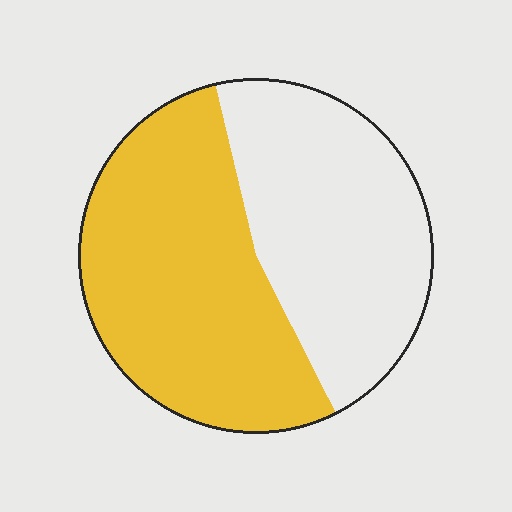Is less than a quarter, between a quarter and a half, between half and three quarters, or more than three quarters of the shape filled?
Between half and three quarters.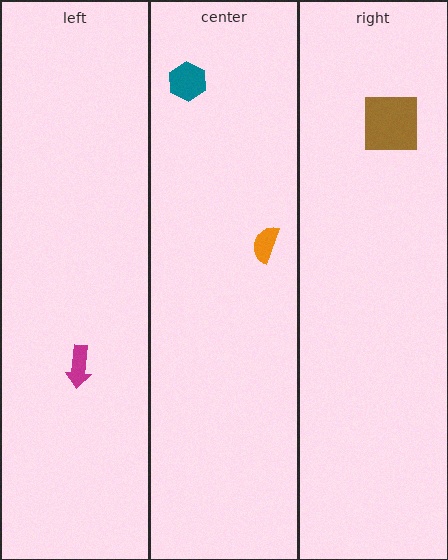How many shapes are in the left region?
1.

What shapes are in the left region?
The magenta arrow.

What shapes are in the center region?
The teal hexagon, the orange semicircle.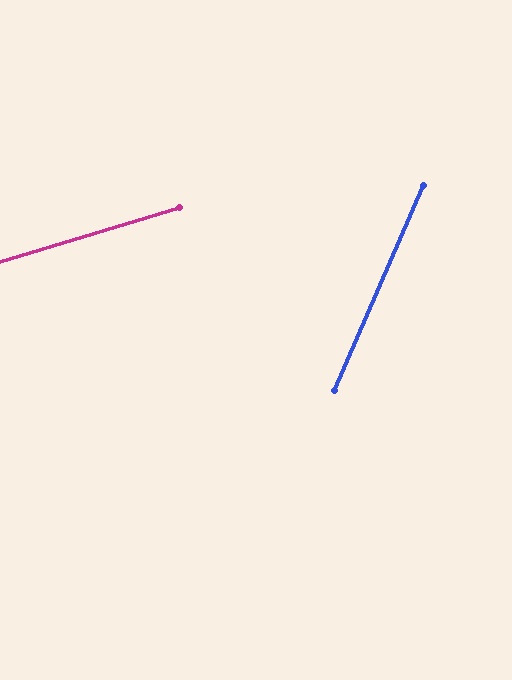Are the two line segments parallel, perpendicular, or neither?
Neither parallel nor perpendicular — they differ by about 50°.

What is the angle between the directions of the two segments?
Approximately 50 degrees.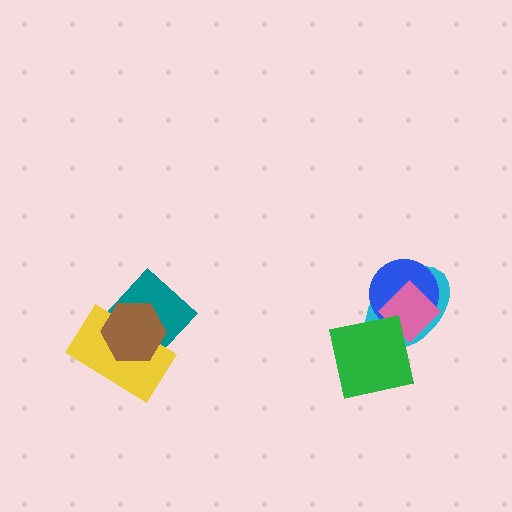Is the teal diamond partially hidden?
Yes, it is partially covered by another shape.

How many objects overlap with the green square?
3 objects overlap with the green square.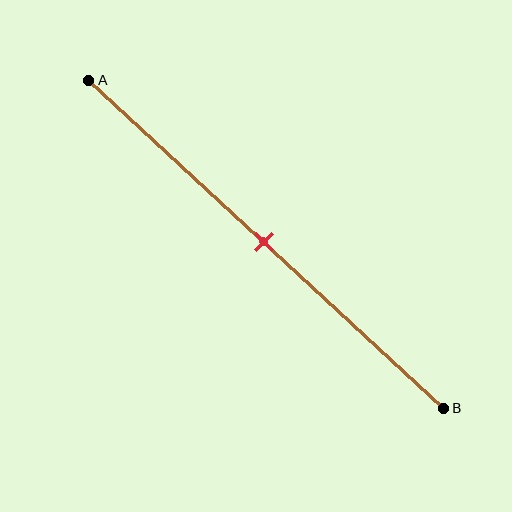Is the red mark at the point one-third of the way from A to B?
No, the mark is at about 50% from A, not at the 33% one-third point.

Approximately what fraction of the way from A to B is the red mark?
The red mark is approximately 50% of the way from A to B.